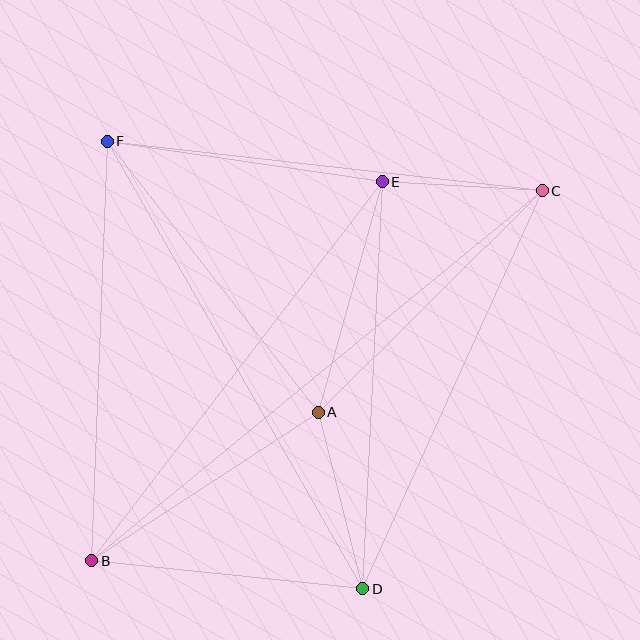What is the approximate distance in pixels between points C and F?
The distance between C and F is approximately 438 pixels.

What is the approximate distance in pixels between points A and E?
The distance between A and E is approximately 239 pixels.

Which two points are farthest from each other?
Points B and C are farthest from each other.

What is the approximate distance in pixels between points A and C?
The distance between A and C is approximately 315 pixels.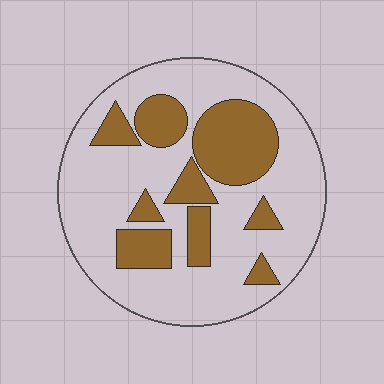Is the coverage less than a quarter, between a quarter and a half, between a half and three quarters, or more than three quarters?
Between a quarter and a half.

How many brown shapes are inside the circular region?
9.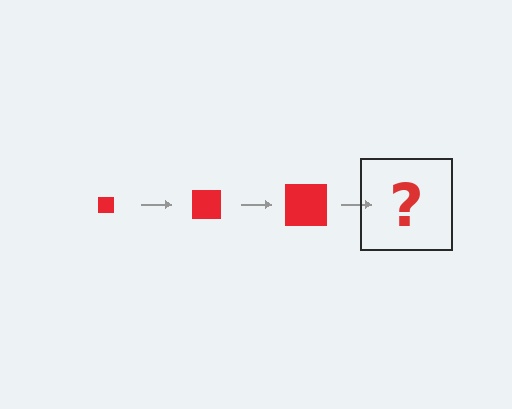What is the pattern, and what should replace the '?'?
The pattern is that the square gets progressively larger each step. The '?' should be a red square, larger than the previous one.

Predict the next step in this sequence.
The next step is a red square, larger than the previous one.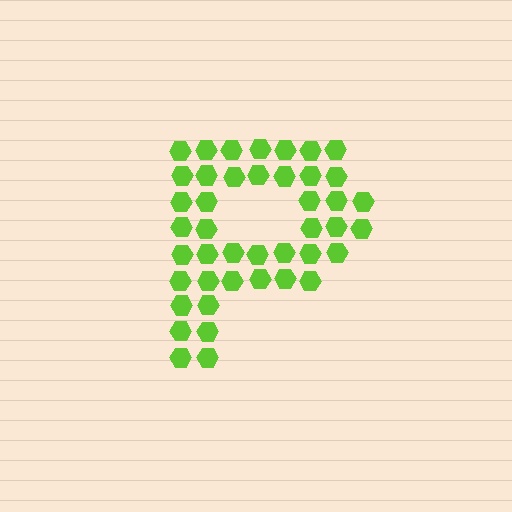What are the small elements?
The small elements are hexagons.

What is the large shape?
The large shape is the letter P.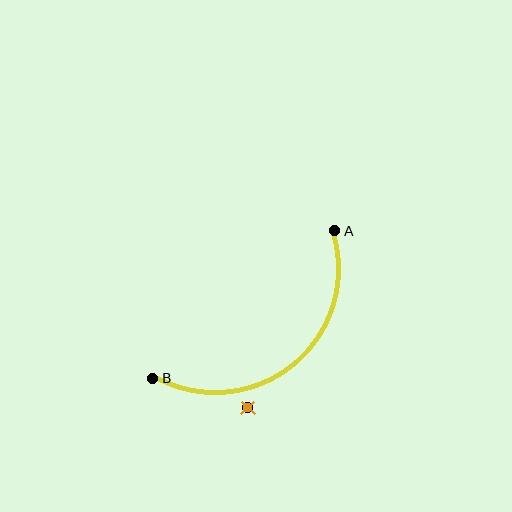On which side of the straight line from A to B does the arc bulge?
The arc bulges below and to the right of the straight line connecting A and B.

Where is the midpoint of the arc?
The arc midpoint is the point on the curve farthest from the straight line joining A and B. It sits below and to the right of that line.